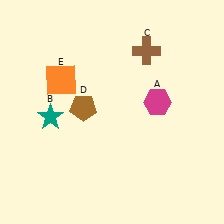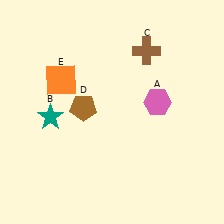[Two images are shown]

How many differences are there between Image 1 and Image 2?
There is 1 difference between the two images.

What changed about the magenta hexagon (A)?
In Image 1, A is magenta. In Image 2, it changed to pink.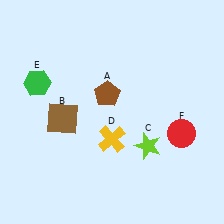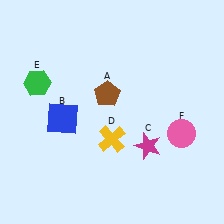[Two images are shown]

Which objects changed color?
B changed from brown to blue. C changed from lime to magenta. F changed from red to pink.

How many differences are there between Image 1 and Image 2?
There are 3 differences between the two images.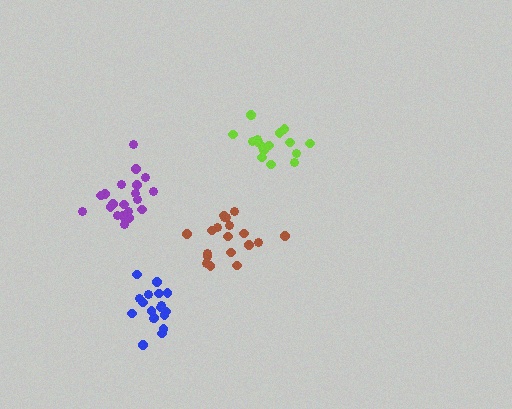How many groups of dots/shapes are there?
There are 4 groups.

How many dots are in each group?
Group 1: 17 dots, Group 2: 19 dots, Group 3: 18 dots, Group 4: 20 dots (74 total).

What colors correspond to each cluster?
The clusters are colored: lime, brown, blue, purple.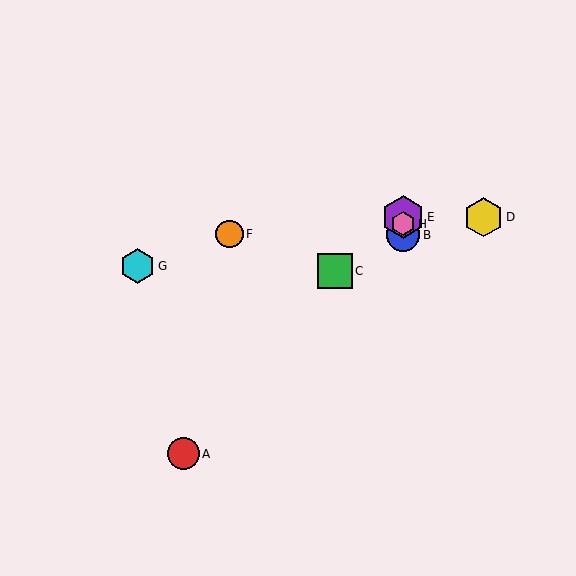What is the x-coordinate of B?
Object B is at x≈403.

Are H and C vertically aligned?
No, H is at x≈403 and C is at x≈335.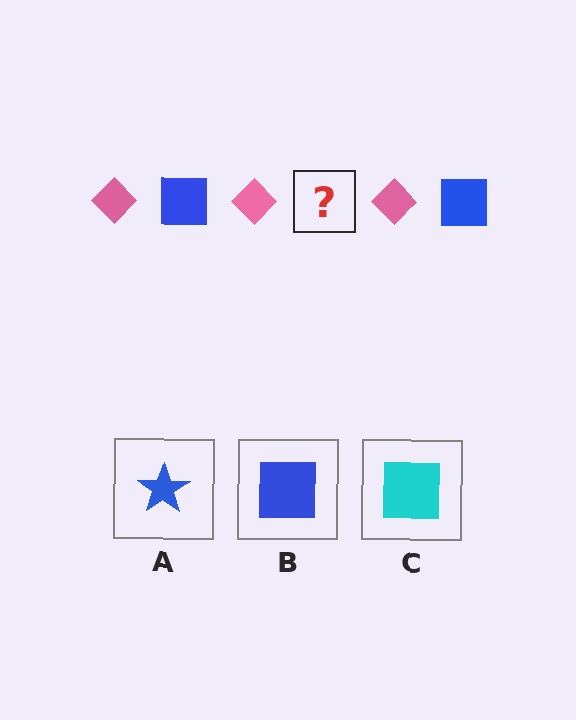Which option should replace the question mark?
Option B.